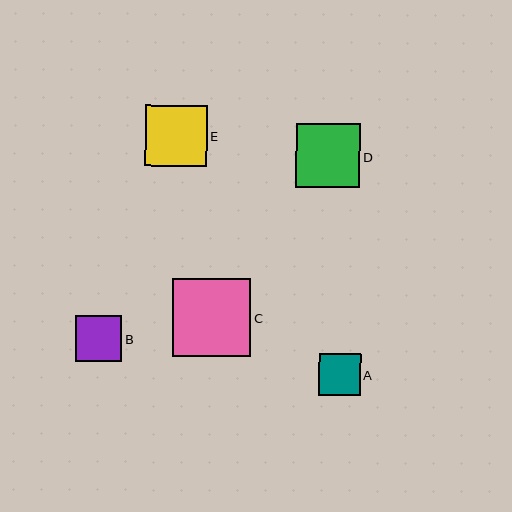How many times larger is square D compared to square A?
Square D is approximately 1.5 times the size of square A.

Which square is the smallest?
Square A is the smallest with a size of approximately 42 pixels.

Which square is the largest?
Square C is the largest with a size of approximately 78 pixels.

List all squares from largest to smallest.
From largest to smallest: C, D, E, B, A.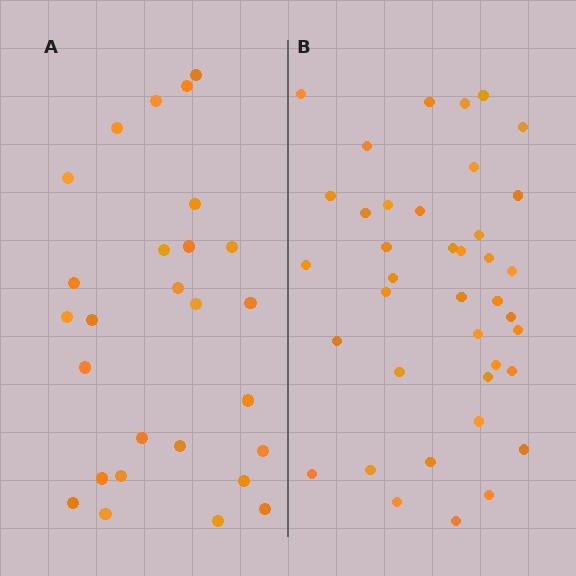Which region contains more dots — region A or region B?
Region B (the right region) has more dots.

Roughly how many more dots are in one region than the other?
Region B has roughly 12 or so more dots than region A.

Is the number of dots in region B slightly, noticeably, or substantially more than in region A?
Region B has noticeably more, but not dramatically so. The ratio is roughly 1.4 to 1.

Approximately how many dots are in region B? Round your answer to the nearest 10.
About 40 dots. (The exact count is 39, which rounds to 40.)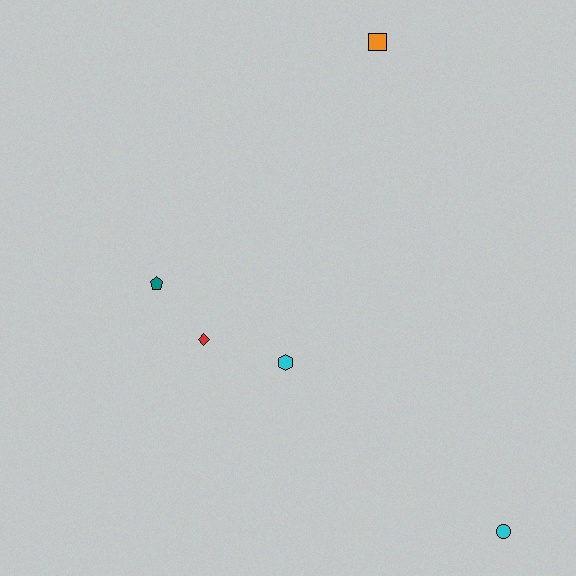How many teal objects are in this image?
There is 1 teal object.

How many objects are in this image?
There are 5 objects.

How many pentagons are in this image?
There is 1 pentagon.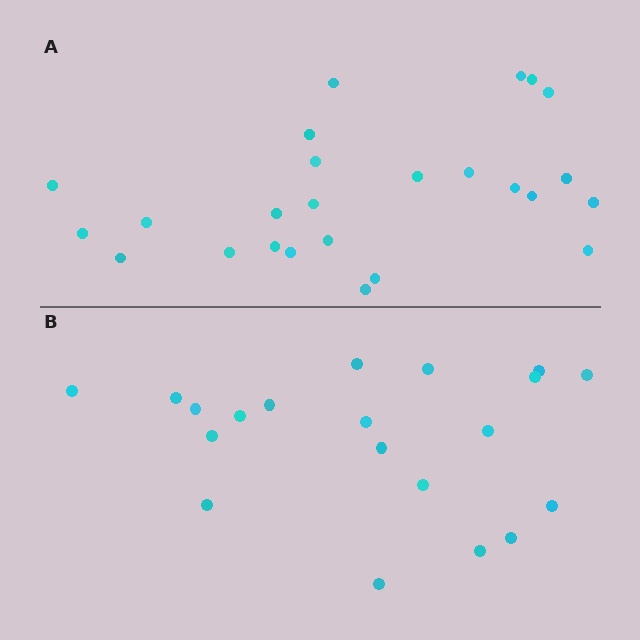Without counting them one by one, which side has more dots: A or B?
Region A (the top region) has more dots.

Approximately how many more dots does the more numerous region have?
Region A has about 5 more dots than region B.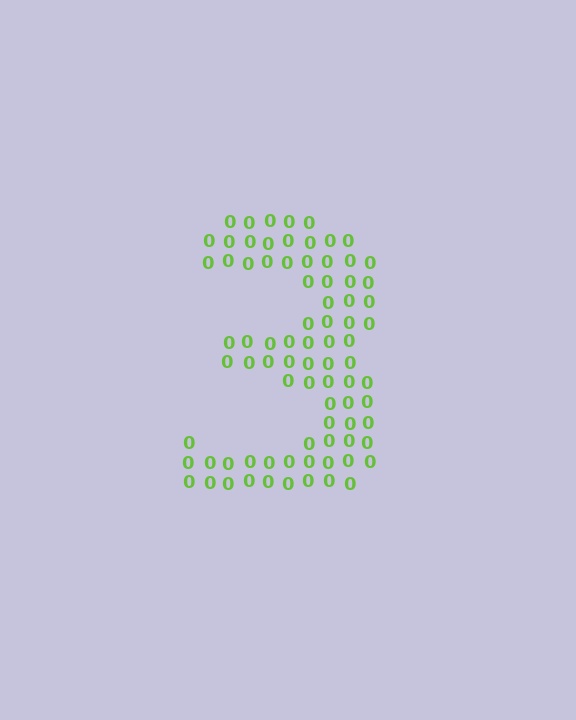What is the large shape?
The large shape is the digit 3.